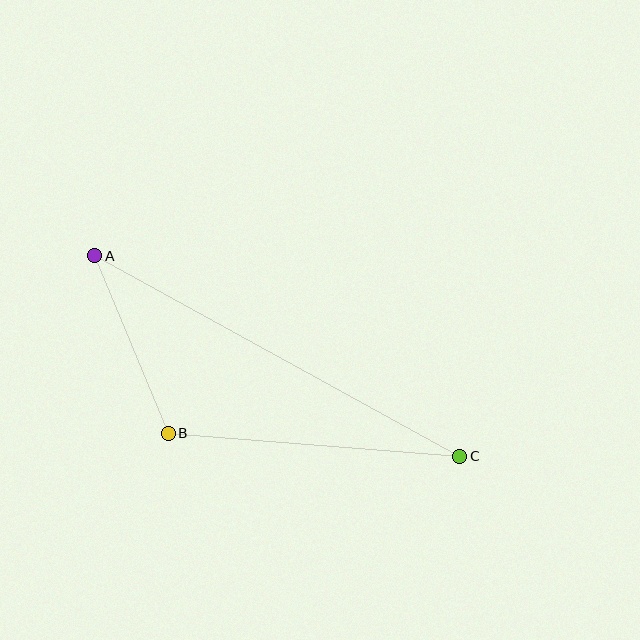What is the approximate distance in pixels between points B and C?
The distance between B and C is approximately 293 pixels.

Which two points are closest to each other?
Points A and B are closest to each other.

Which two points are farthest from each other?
Points A and C are farthest from each other.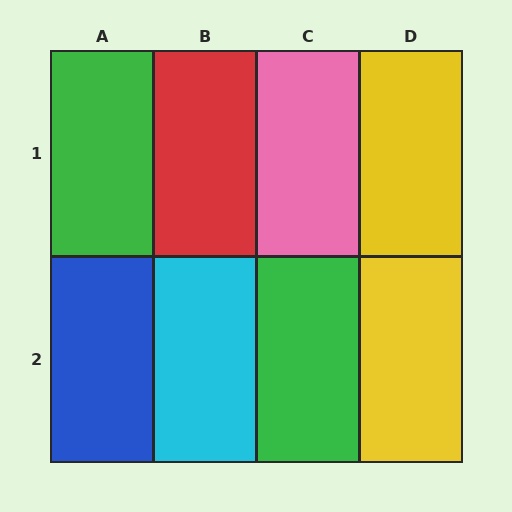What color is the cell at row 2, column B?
Cyan.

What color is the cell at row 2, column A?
Blue.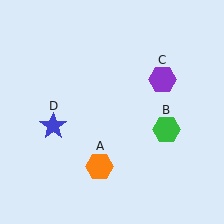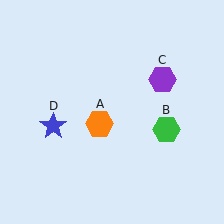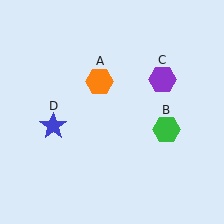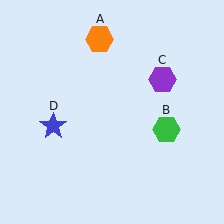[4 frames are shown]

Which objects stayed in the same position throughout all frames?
Green hexagon (object B) and purple hexagon (object C) and blue star (object D) remained stationary.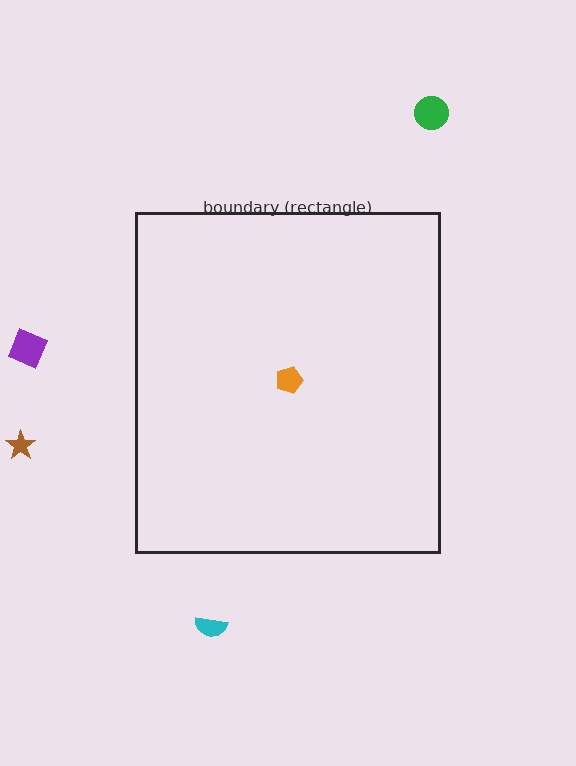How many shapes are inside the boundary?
1 inside, 4 outside.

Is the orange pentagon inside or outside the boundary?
Inside.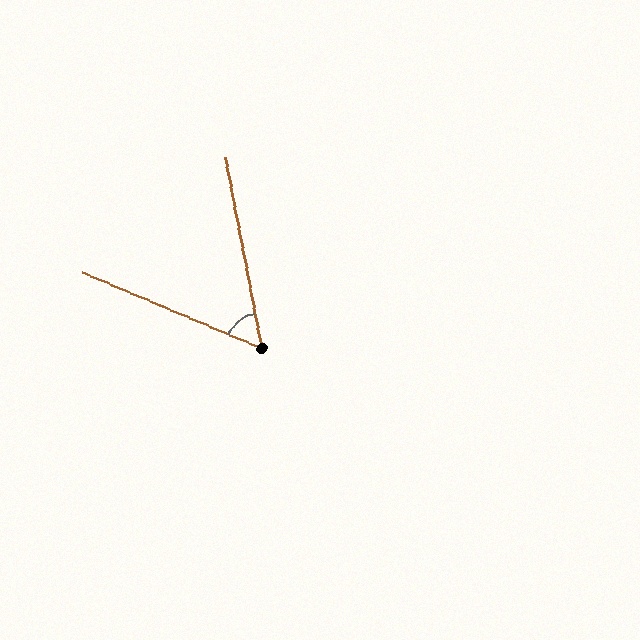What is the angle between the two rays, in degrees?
Approximately 56 degrees.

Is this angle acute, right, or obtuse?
It is acute.